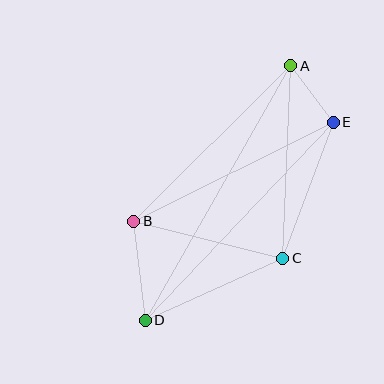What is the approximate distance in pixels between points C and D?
The distance between C and D is approximately 151 pixels.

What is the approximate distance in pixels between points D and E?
The distance between D and E is approximately 273 pixels.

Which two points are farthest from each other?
Points A and D are farthest from each other.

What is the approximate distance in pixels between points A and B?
The distance between A and B is approximately 221 pixels.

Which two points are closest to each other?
Points A and E are closest to each other.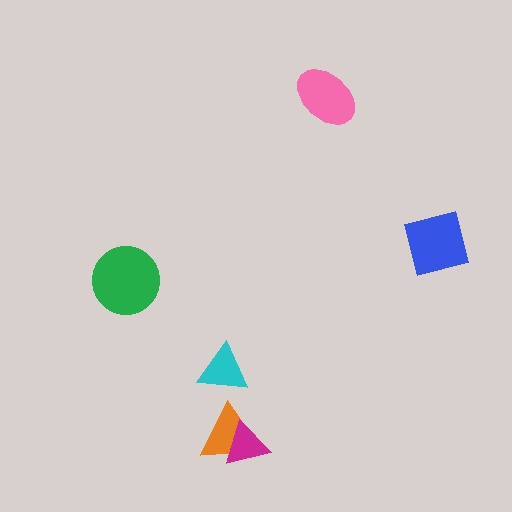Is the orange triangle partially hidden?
Yes, it is partially covered by another shape.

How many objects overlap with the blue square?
0 objects overlap with the blue square.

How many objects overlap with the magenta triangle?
1 object overlaps with the magenta triangle.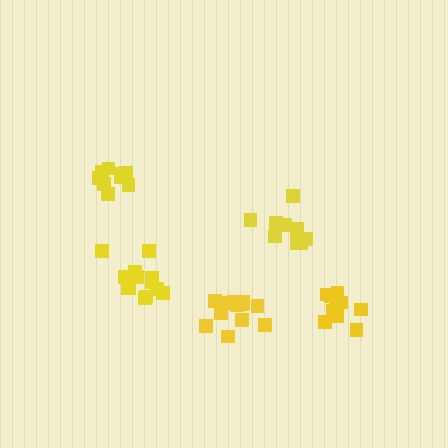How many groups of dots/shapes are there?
There are 5 groups.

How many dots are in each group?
Group 1: 13 dots, Group 2: 14 dots, Group 3: 9 dots, Group 4: 9 dots, Group 5: 10 dots (55 total).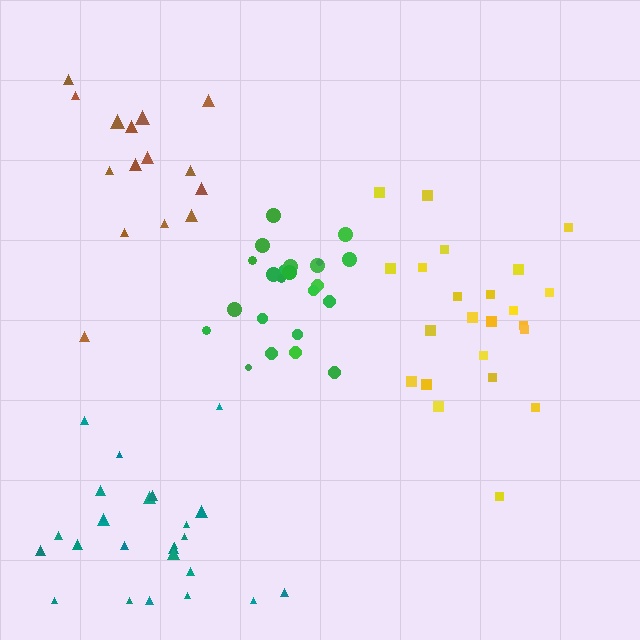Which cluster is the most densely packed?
Green.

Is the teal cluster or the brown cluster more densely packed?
Teal.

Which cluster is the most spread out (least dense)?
Brown.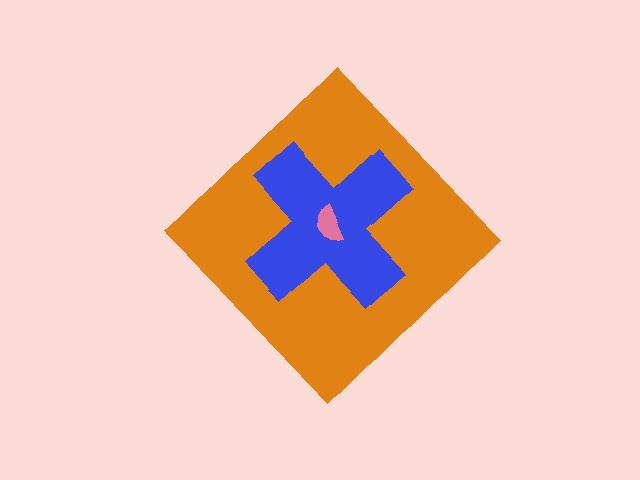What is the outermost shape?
The orange diamond.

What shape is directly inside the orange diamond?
The blue cross.